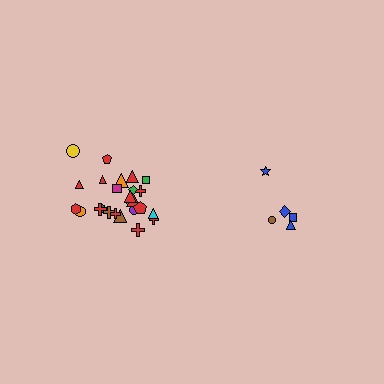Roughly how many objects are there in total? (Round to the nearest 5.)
Roughly 30 objects in total.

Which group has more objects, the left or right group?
The left group.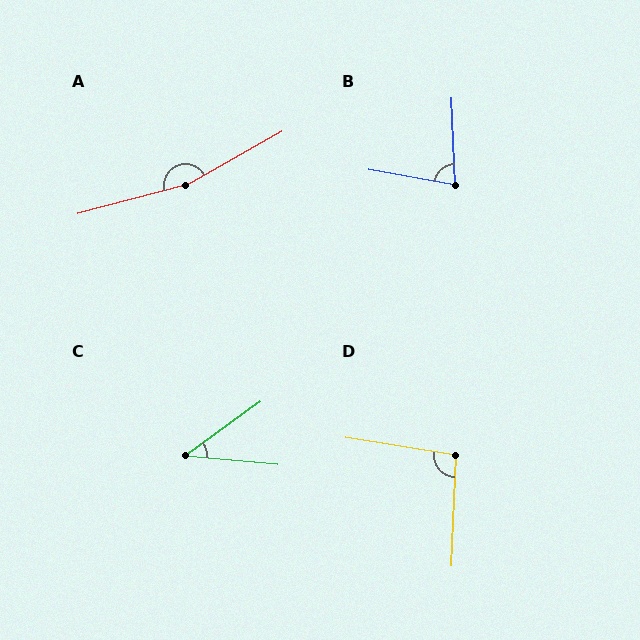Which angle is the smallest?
C, at approximately 41 degrees.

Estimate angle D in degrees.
Approximately 97 degrees.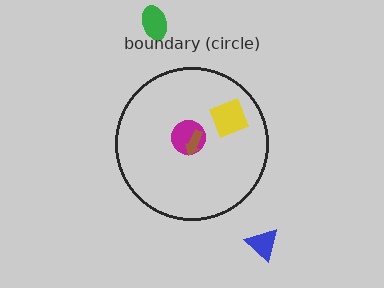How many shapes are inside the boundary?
3 inside, 2 outside.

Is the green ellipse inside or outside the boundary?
Outside.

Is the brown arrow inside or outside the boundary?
Inside.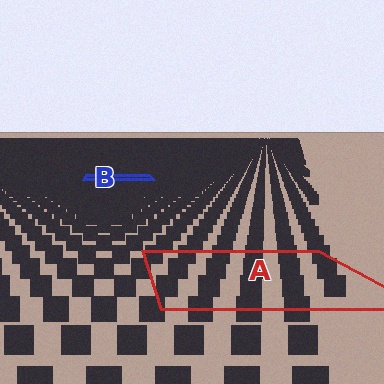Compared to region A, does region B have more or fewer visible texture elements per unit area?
Region B has more texture elements per unit area — they are packed more densely because it is farther away.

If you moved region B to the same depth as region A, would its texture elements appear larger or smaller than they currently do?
They would appear larger. At a closer depth, the same texture elements are projected at a bigger on-screen size.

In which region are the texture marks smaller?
The texture marks are smaller in region B, because it is farther away.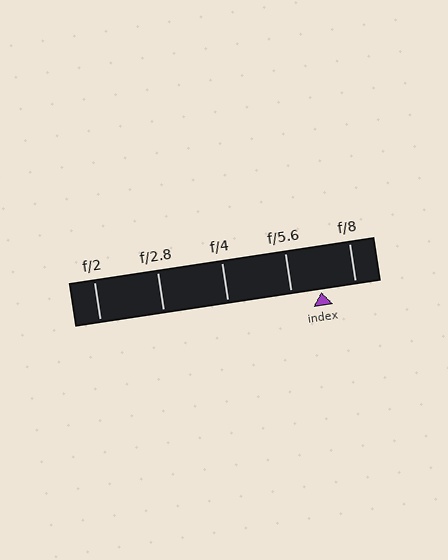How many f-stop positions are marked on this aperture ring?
There are 5 f-stop positions marked.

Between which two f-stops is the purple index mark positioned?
The index mark is between f/5.6 and f/8.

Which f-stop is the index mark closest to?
The index mark is closest to f/5.6.